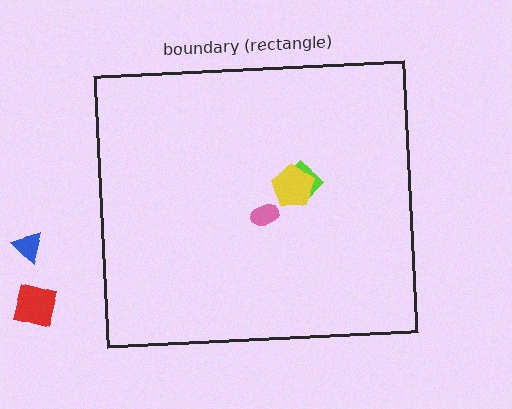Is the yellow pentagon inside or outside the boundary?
Inside.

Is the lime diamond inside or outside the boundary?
Inside.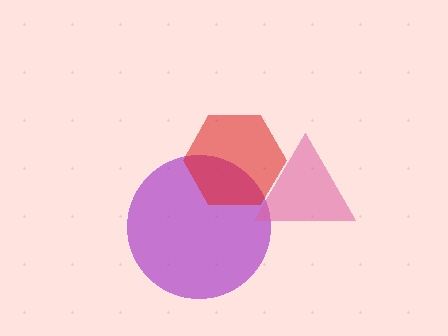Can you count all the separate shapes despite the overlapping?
Yes, there are 3 separate shapes.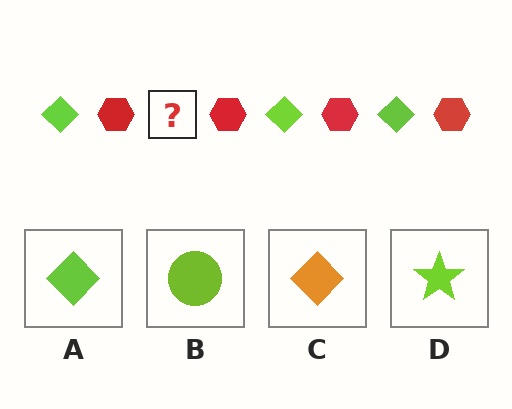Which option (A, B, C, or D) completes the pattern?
A.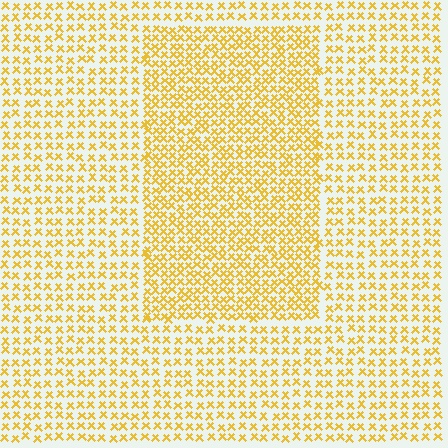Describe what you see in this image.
The image contains small yellow elements arranged at two different densities. A rectangle-shaped region is visible where the elements are more densely packed than the surrounding area.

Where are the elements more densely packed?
The elements are more densely packed inside the rectangle boundary.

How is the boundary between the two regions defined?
The boundary is defined by a change in element density (approximately 1.6x ratio). All elements are the same color, size, and shape.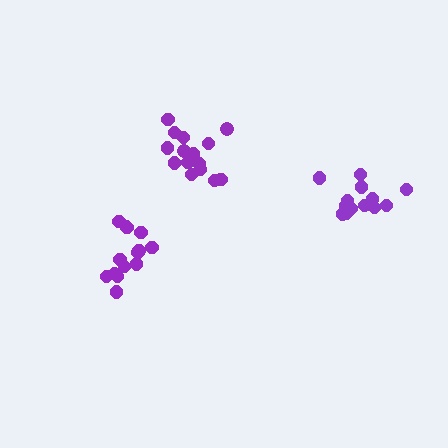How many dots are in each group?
Group 1: 14 dots, Group 2: 14 dots, Group 3: 16 dots (44 total).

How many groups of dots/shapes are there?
There are 3 groups.